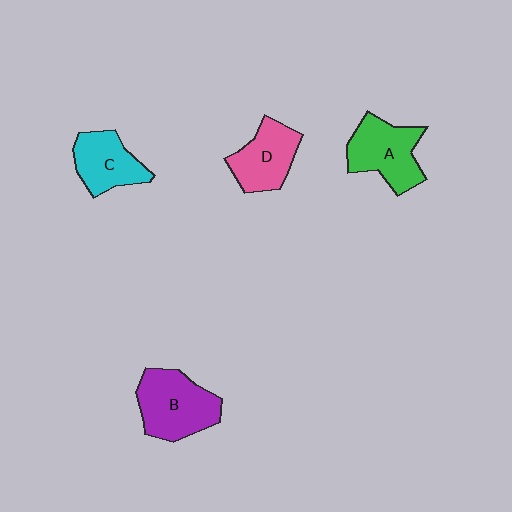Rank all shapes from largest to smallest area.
From largest to smallest: B (purple), A (green), D (pink), C (cyan).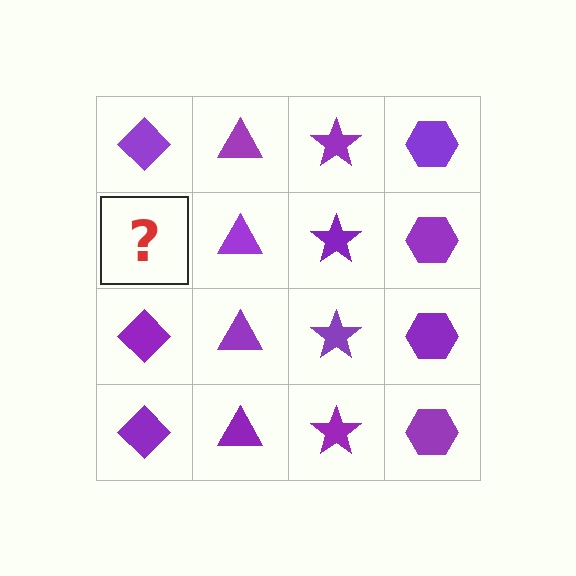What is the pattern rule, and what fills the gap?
The rule is that each column has a consistent shape. The gap should be filled with a purple diamond.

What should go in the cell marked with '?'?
The missing cell should contain a purple diamond.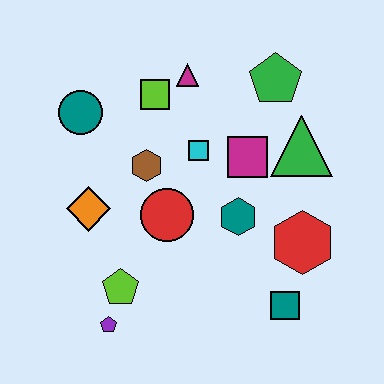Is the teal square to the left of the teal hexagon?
No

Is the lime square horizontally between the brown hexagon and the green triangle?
Yes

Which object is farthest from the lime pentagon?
The green pentagon is farthest from the lime pentagon.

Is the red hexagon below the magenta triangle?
Yes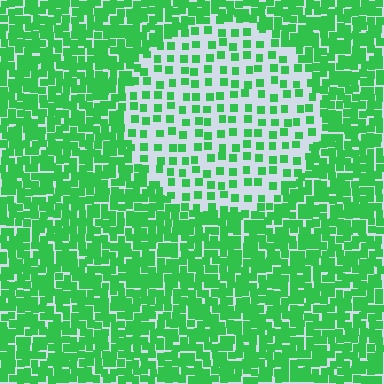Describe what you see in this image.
The image contains small green elements arranged at two different densities. A circle-shaped region is visible where the elements are less densely packed than the surrounding area.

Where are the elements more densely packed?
The elements are more densely packed outside the circle boundary.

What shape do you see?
I see a circle.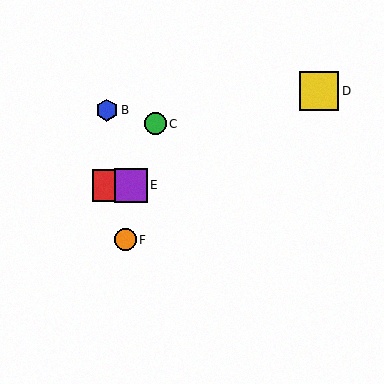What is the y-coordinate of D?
Object D is at y≈91.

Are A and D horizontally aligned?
No, A is at y≈185 and D is at y≈91.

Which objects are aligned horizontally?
Objects A, E are aligned horizontally.